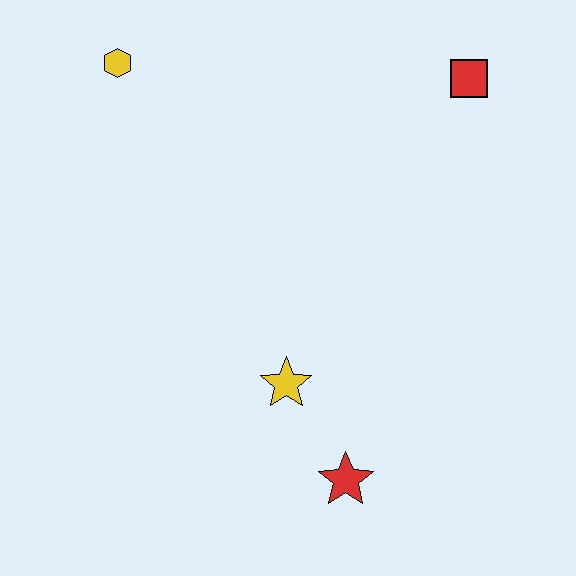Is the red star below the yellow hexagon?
Yes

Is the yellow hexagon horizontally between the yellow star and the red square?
No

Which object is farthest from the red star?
The yellow hexagon is farthest from the red star.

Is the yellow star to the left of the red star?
Yes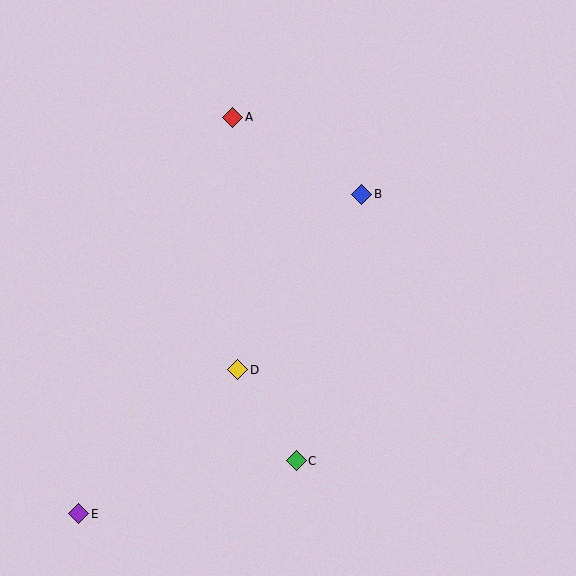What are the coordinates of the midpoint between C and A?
The midpoint between C and A is at (264, 289).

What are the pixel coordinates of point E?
Point E is at (79, 514).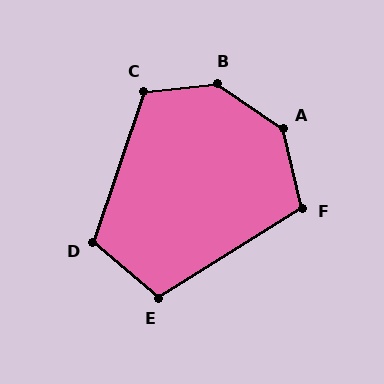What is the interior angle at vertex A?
Approximately 137 degrees (obtuse).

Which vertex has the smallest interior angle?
E, at approximately 108 degrees.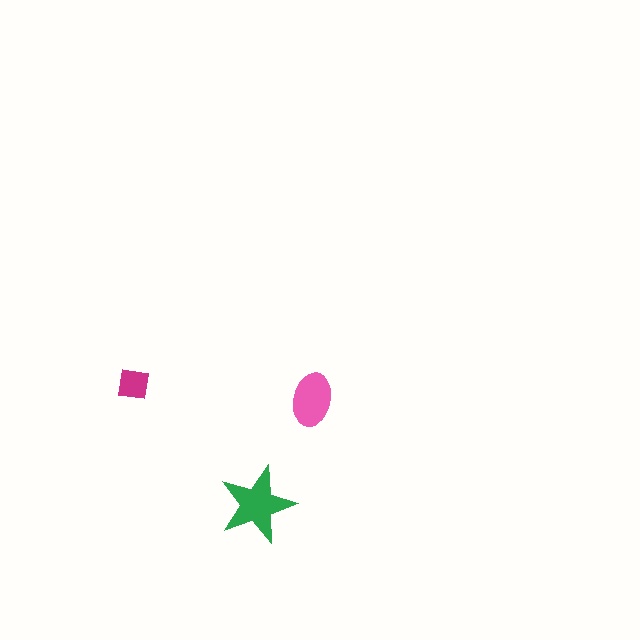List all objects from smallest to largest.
The magenta square, the pink ellipse, the green star.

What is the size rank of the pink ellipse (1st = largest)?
2nd.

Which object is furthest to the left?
The magenta square is leftmost.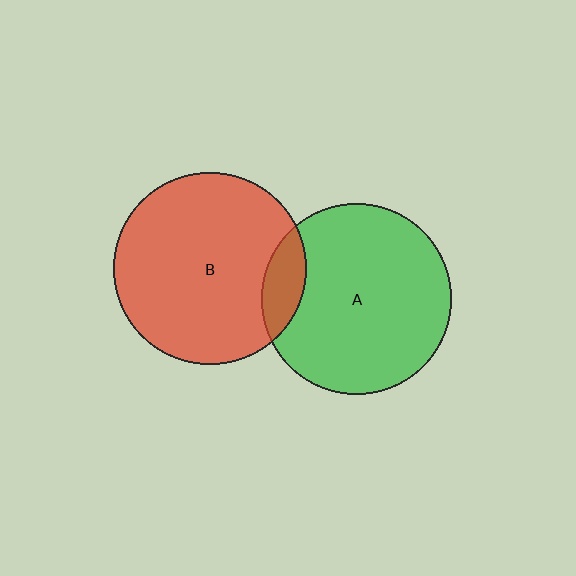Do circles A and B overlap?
Yes.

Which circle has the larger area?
Circle B (red).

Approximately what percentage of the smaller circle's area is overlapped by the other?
Approximately 10%.